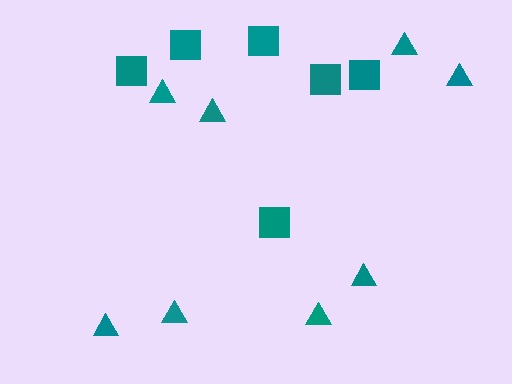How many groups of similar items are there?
There are 2 groups: one group of squares (6) and one group of triangles (8).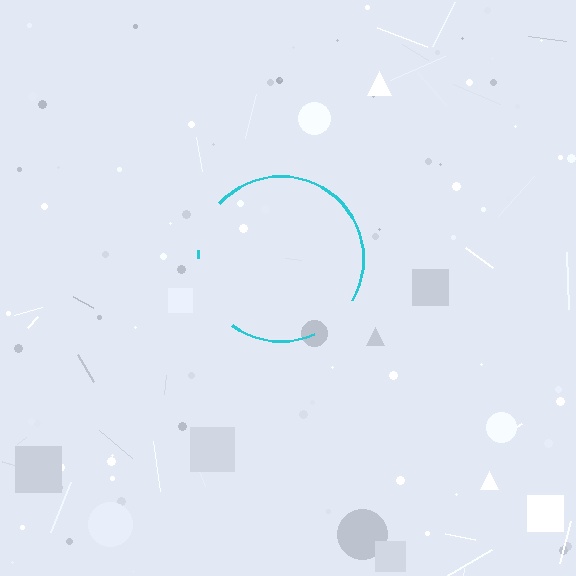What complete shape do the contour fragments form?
The contour fragments form a circle.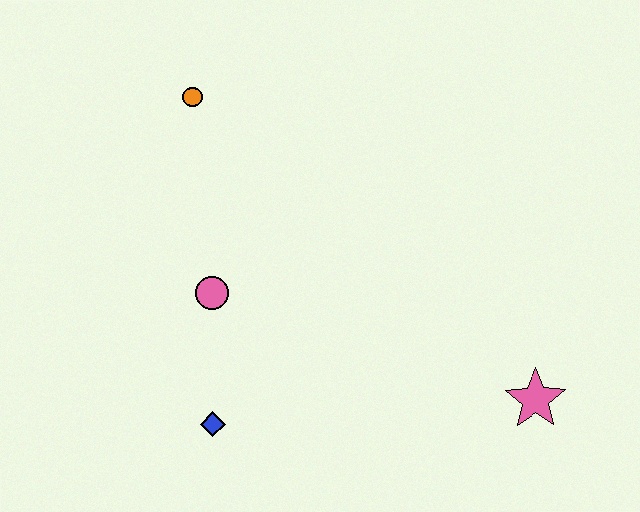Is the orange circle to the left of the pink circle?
Yes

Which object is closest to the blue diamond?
The pink circle is closest to the blue diamond.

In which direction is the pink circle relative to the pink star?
The pink circle is to the left of the pink star.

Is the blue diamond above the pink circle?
No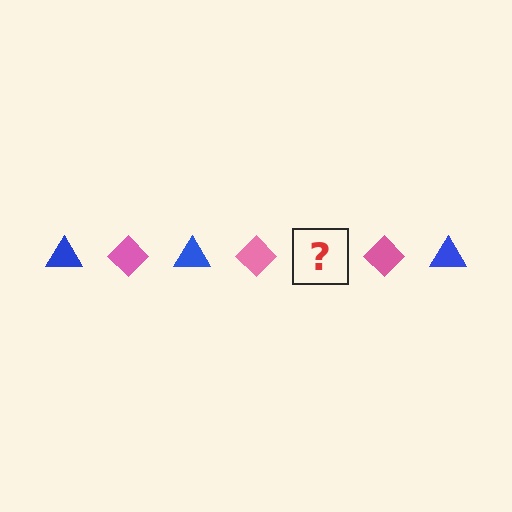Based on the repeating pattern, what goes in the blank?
The blank should be a blue triangle.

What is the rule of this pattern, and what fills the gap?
The rule is that the pattern alternates between blue triangle and pink diamond. The gap should be filled with a blue triangle.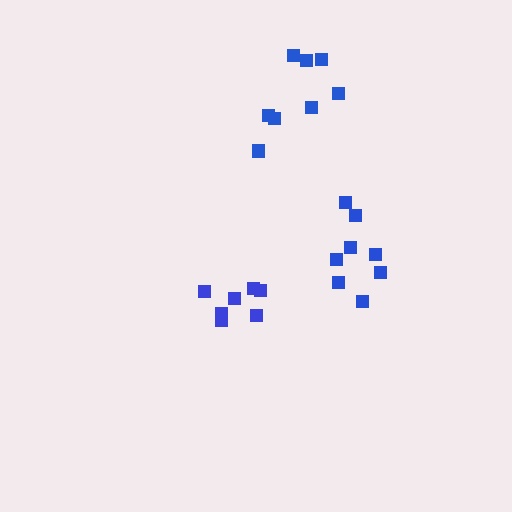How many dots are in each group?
Group 1: 7 dots, Group 2: 8 dots, Group 3: 8 dots (23 total).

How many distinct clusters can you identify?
There are 3 distinct clusters.